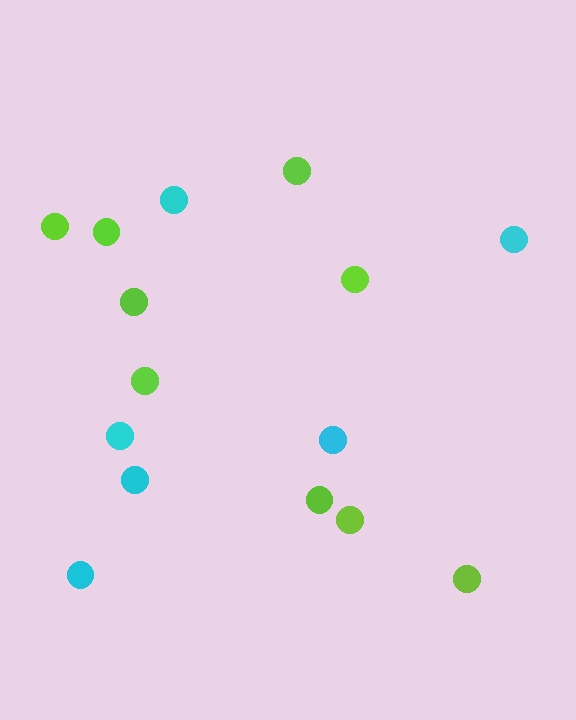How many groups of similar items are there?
There are 2 groups: one group of cyan circles (6) and one group of lime circles (9).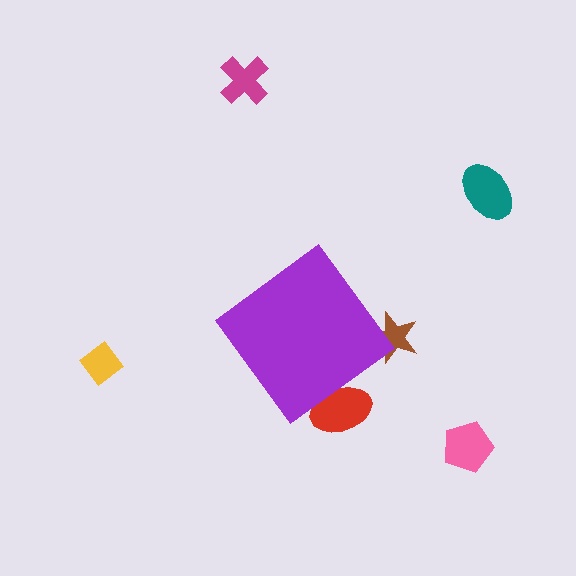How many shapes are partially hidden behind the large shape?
2 shapes are partially hidden.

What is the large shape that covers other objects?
A purple diamond.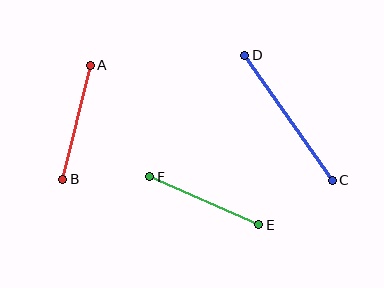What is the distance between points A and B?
The distance is approximately 117 pixels.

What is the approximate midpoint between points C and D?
The midpoint is at approximately (289, 118) pixels.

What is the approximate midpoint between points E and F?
The midpoint is at approximately (204, 201) pixels.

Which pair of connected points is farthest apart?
Points C and D are farthest apart.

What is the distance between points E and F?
The distance is approximately 119 pixels.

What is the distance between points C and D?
The distance is approximately 153 pixels.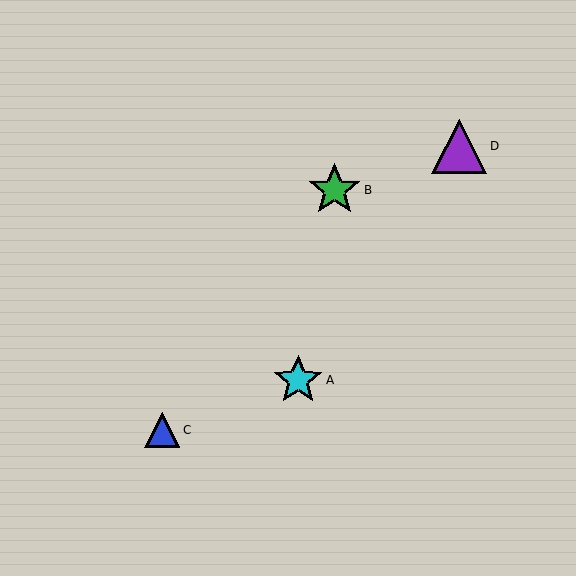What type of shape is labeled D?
Shape D is a purple triangle.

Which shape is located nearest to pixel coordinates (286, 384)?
The cyan star (labeled A) at (298, 380) is nearest to that location.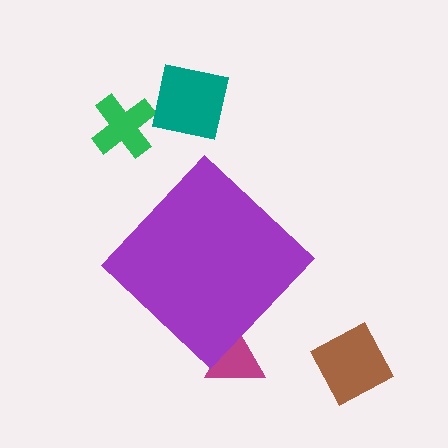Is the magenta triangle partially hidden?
Yes, the magenta triangle is partially hidden behind the purple diamond.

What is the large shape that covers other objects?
A purple diamond.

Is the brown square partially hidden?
No, the brown square is fully visible.